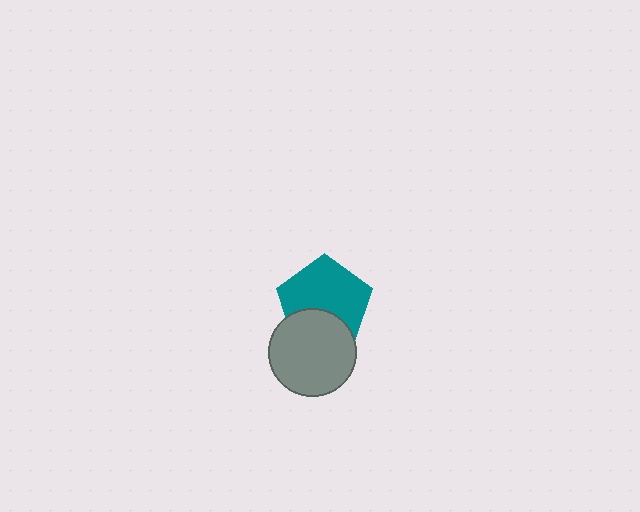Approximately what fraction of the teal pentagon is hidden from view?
Roughly 33% of the teal pentagon is hidden behind the gray circle.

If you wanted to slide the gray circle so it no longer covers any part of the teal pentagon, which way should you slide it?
Slide it down — that is the most direct way to separate the two shapes.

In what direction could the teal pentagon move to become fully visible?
The teal pentagon could move up. That would shift it out from behind the gray circle entirely.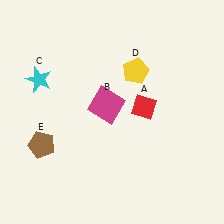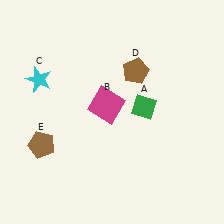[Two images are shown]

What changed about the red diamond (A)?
In Image 1, A is red. In Image 2, it changed to green.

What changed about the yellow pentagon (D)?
In Image 1, D is yellow. In Image 2, it changed to brown.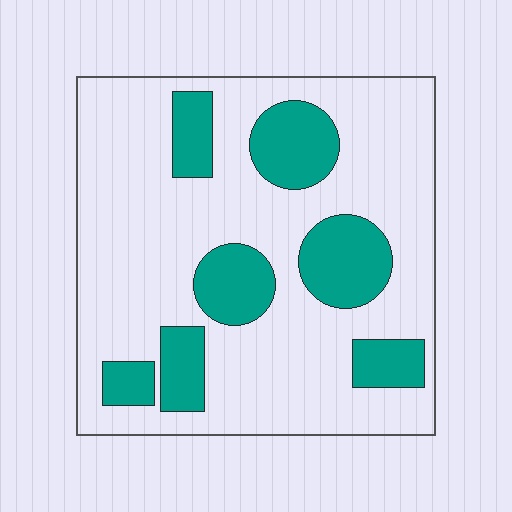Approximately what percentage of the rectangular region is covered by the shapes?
Approximately 25%.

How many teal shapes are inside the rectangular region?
7.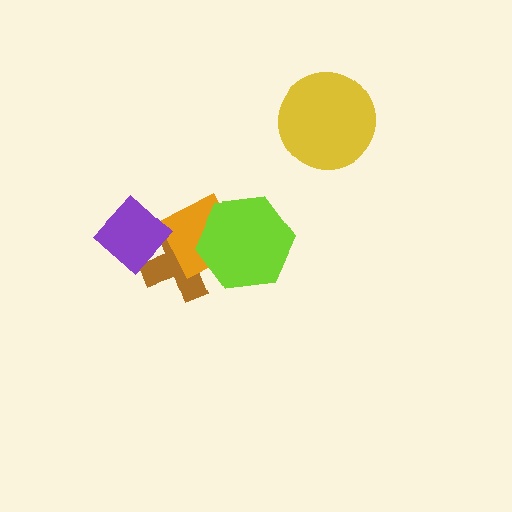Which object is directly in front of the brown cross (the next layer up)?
The orange diamond is directly in front of the brown cross.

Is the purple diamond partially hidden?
No, no other shape covers it.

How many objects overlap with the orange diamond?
3 objects overlap with the orange diamond.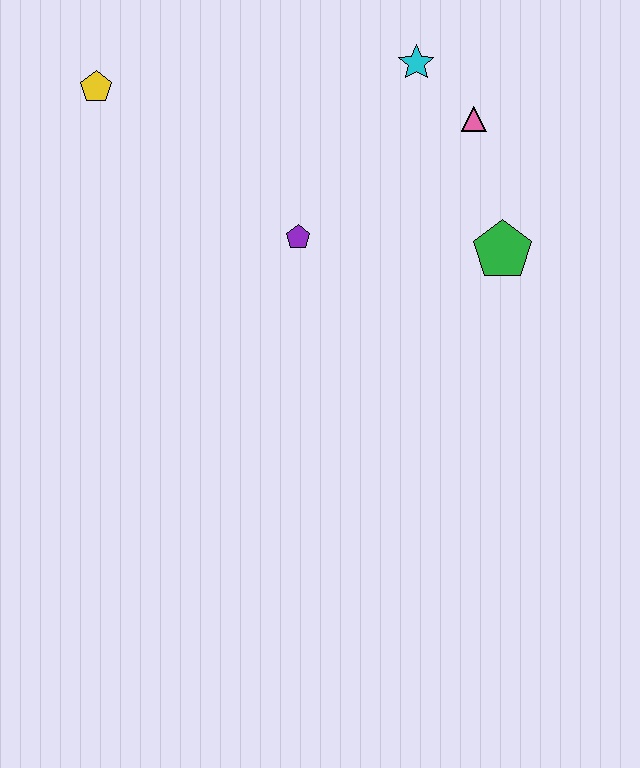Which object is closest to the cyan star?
The pink triangle is closest to the cyan star.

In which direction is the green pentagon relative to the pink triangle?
The green pentagon is below the pink triangle.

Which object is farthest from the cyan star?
The yellow pentagon is farthest from the cyan star.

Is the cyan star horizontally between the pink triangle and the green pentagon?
No